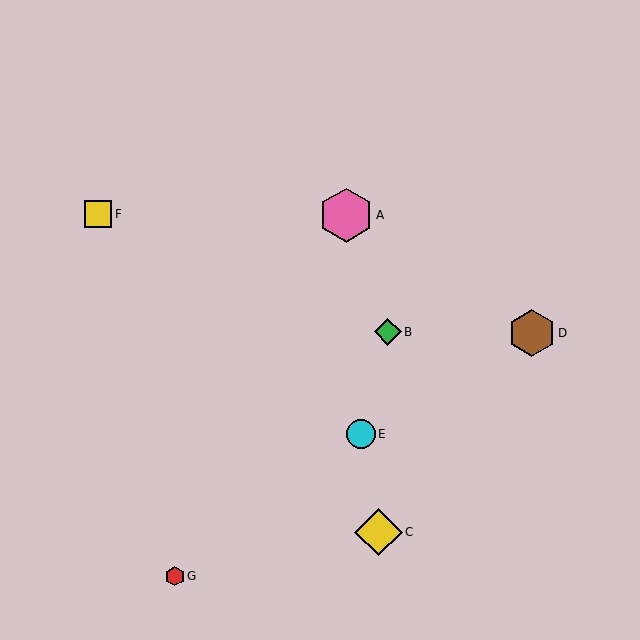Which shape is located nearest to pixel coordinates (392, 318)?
The green diamond (labeled B) at (388, 332) is nearest to that location.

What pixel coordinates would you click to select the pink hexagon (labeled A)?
Click at (346, 215) to select the pink hexagon A.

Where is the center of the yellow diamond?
The center of the yellow diamond is at (378, 532).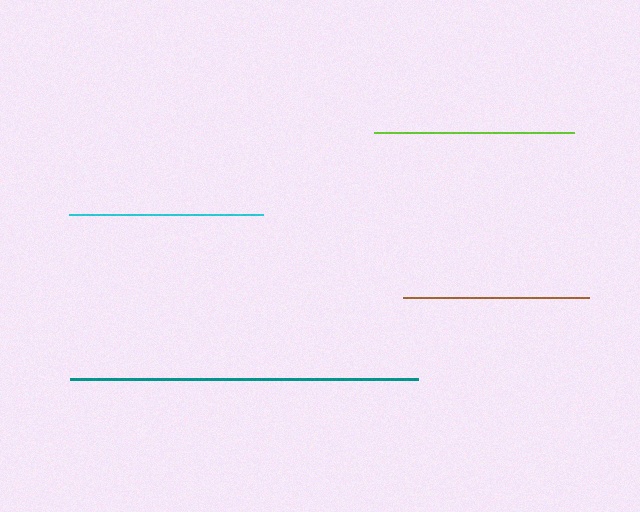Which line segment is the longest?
The teal line is the longest at approximately 348 pixels.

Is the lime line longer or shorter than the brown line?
The lime line is longer than the brown line.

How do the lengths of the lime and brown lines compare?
The lime and brown lines are approximately the same length.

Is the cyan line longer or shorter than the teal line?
The teal line is longer than the cyan line.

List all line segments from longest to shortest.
From longest to shortest: teal, lime, cyan, brown.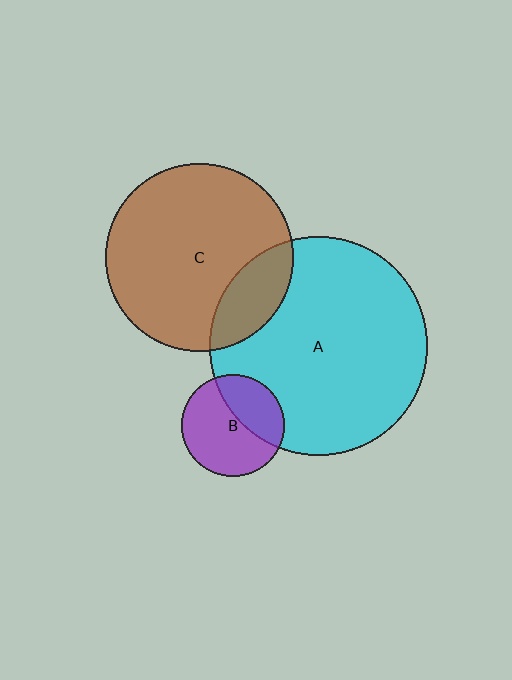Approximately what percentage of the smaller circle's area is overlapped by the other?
Approximately 20%.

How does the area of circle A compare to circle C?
Approximately 1.4 times.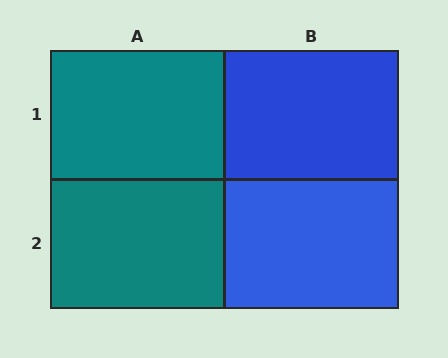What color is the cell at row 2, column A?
Teal.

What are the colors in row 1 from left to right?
Teal, blue.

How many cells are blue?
2 cells are blue.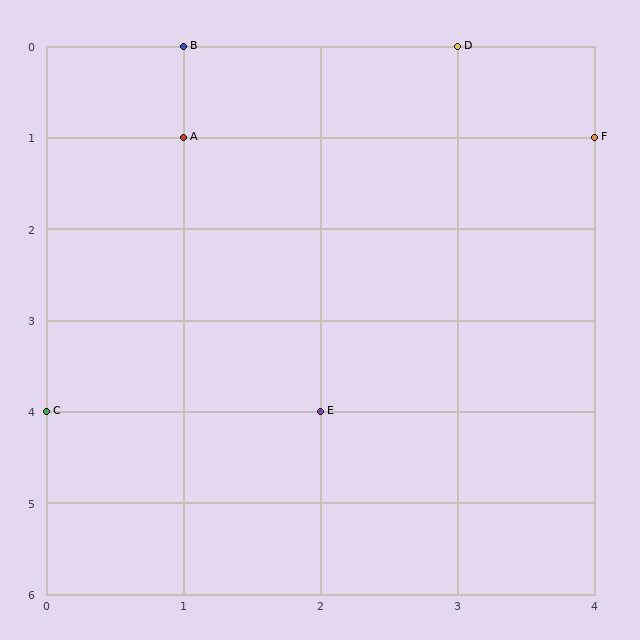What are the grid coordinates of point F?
Point F is at grid coordinates (4, 1).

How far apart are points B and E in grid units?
Points B and E are 1 column and 4 rows apart (about 4.1 grid units diagonally).